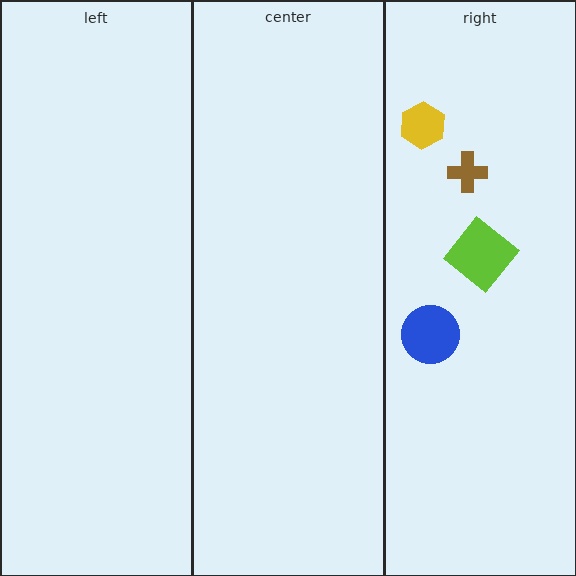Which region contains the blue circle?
The right region.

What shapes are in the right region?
The yellow hexagon, the blue circle, the brown cross, the lime diamond.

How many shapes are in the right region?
4.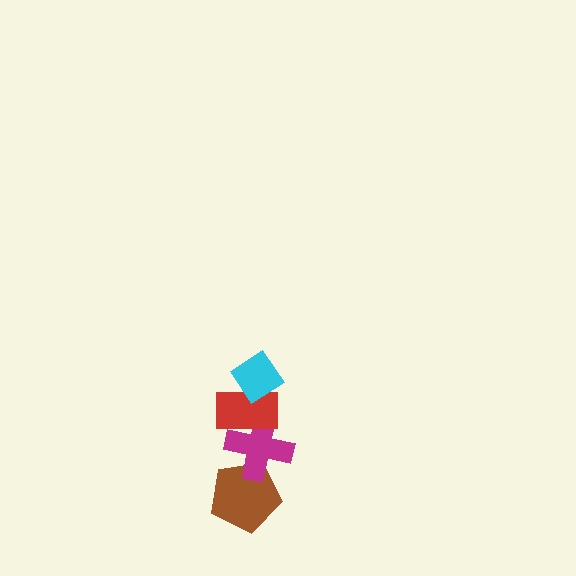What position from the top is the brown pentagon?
The brown pentagon is 4th from the top.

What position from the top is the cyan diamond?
The cyan diamond is 1st from the top.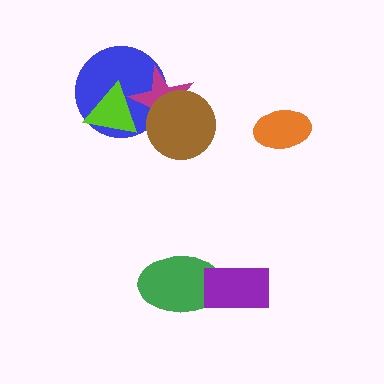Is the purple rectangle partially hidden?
No, no other shape covers it.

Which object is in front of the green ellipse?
The purple rectangle is in front of the green ellipse.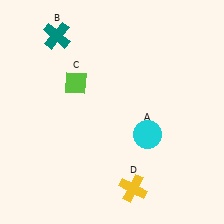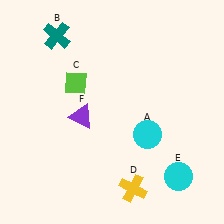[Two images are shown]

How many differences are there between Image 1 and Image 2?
There are 2 differences between the two images.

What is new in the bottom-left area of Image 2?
A purple triangle (F) was added in the bottom-left area of Image 2.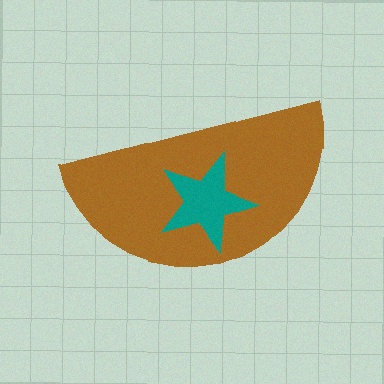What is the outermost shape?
The brown semicircle.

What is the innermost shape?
The teal star.